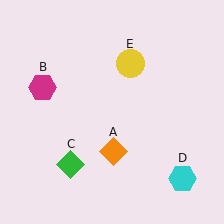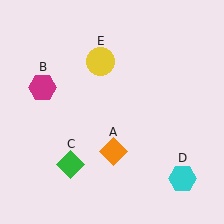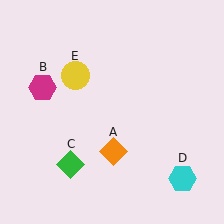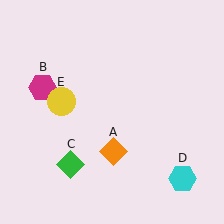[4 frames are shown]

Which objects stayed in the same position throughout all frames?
Orange diamond (object A) and magenta hexagon (object B) and green diamond (object C) and cyan hexagon (object D) remained stationary.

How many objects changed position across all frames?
1 object changed position: yellow circle (object E).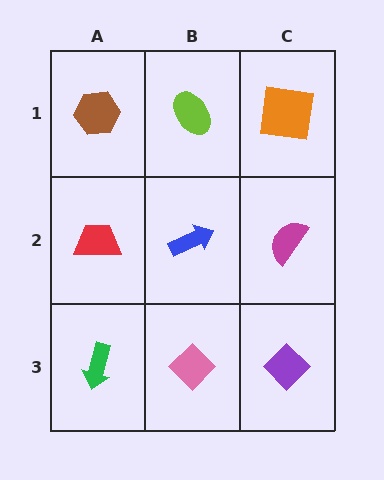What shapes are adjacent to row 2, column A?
A brown hexagon (row 1, column A), a green arrow (row 3, column A), a blue arrow (row 2, column B).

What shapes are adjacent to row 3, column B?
A blue arrow (row 2, column B), a green arrow (row 3, column A), a purple diamond (row 3, column C).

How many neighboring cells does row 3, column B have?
3.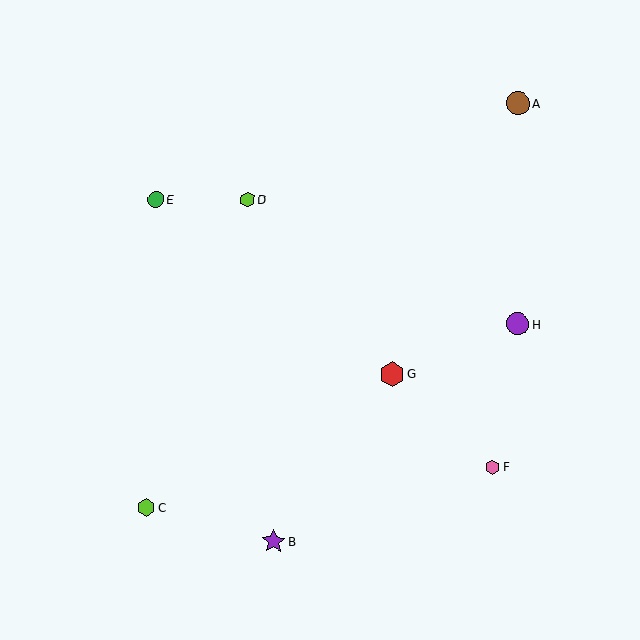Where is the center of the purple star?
The center of the purple star is at (274, 541).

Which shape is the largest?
The red hexagon (labeled G) is the largest.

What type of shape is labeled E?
Shape E is a green circle.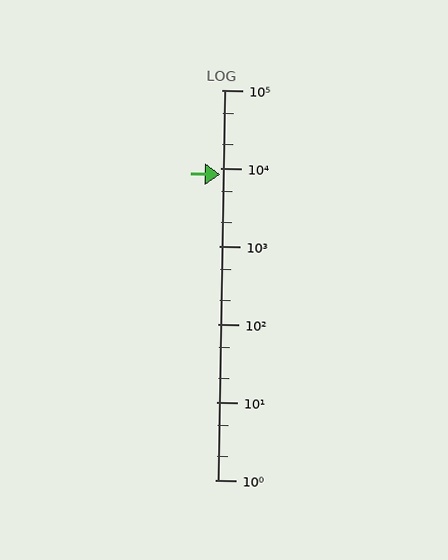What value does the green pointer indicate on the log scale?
The pointer indicates approximately 8300.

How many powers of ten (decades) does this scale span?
The scale spans 5 decades, from 1 to 100000.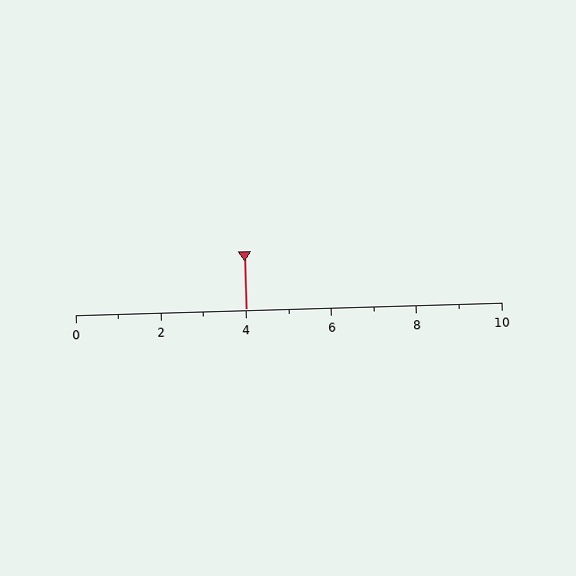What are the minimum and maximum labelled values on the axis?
The axis runs from 0 to 10.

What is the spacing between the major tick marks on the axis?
The major ticks are spaced 2 apart.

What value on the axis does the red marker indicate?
The marker indicates approximately 4.